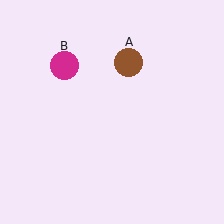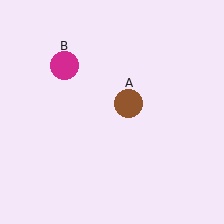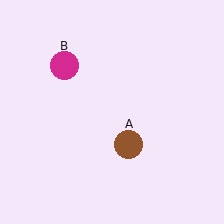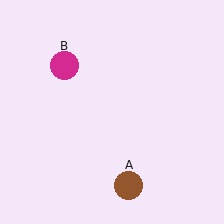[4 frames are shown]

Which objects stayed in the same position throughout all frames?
Magenta circle (object B) remained stationary.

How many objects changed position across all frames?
1 object changed position: brown circle (object A).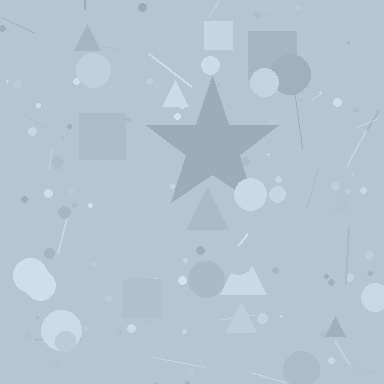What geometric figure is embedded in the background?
A star is embedded in the background.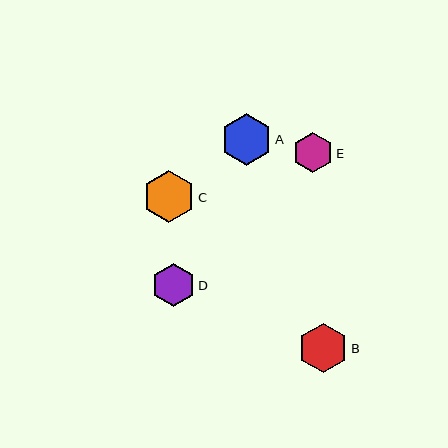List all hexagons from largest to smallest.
From largest to smallest: C, A, B, D, E.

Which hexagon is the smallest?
Hexagon E is the smallest with a size of approximately 40 pixels.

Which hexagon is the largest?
Hexagon C is the largest with a size of approximately 52 pixels.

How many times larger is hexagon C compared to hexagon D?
Hexagon C is approximately 1.2 times the size of hexagon D.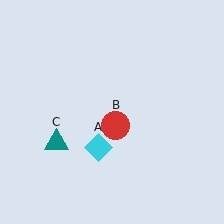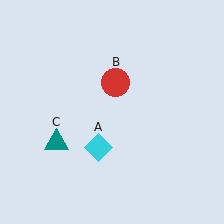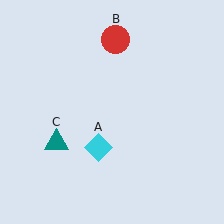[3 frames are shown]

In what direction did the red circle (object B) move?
The red circle (object B) moved up.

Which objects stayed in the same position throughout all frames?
Cyan diamond (object A) and teal triangle (object C) remained stationary.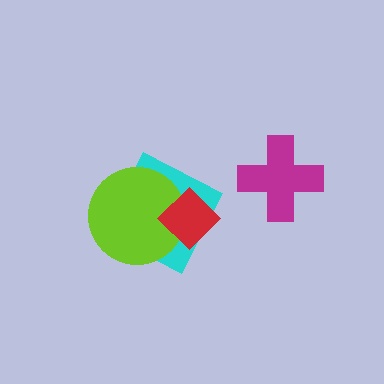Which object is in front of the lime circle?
The red diamond is in front of the lime circle.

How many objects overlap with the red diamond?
2 objects overlap with the red diamond.